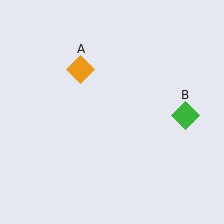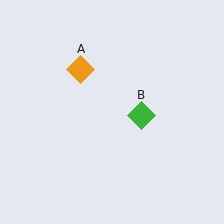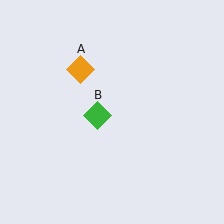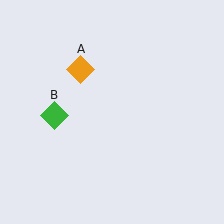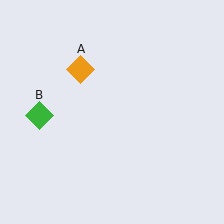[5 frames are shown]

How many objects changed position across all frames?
1 object changed position: green diamond (object B).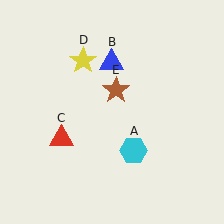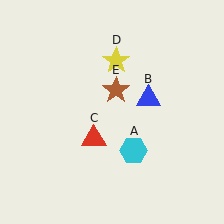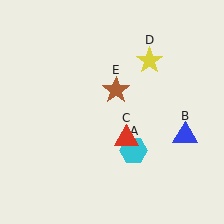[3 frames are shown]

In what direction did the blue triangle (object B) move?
The blue triangle (object B) moved down and to the right.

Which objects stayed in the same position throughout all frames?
Cyan hexagon (object A) and brown star (object E) remained stationary.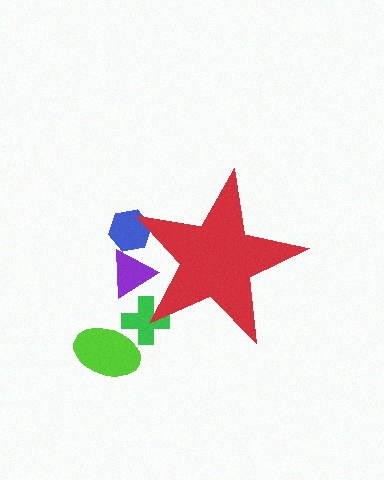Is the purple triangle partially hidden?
Yes, the purple triangle is partially hidden behind the red star.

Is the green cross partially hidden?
Yes, the green cross is partially hidden behind the red star.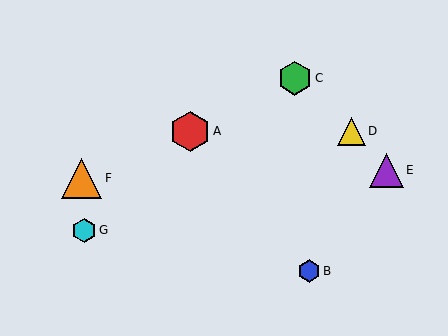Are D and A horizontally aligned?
Yes, both are at y≈131.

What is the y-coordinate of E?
Object E is at y≈170.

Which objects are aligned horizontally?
Objects A, D are aligned horizontally.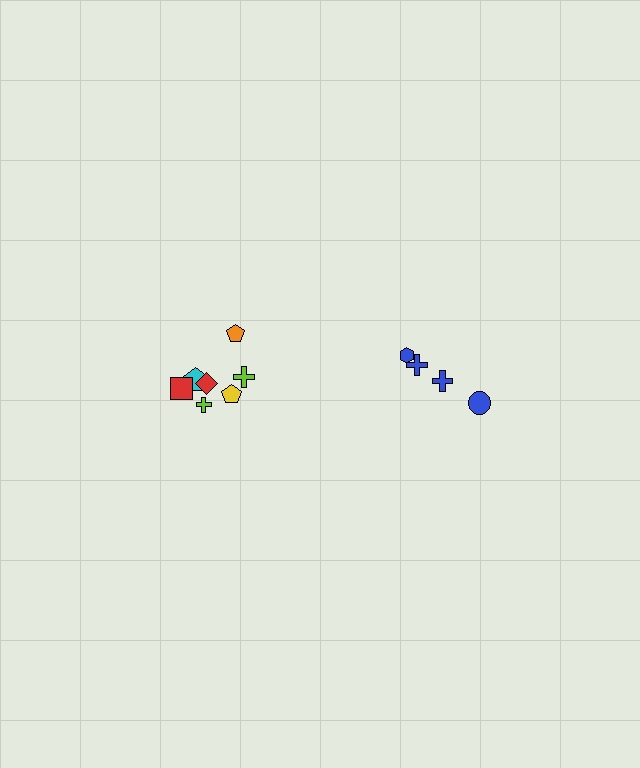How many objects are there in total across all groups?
There are 11 objects.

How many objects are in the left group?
There are 7 objects.